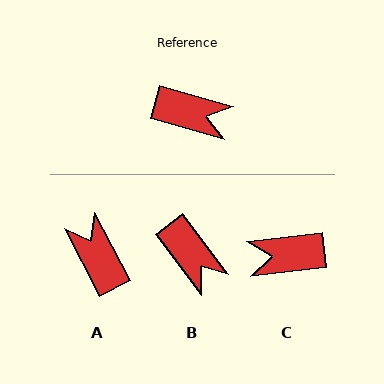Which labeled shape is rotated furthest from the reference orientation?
C, about 158 degrees away.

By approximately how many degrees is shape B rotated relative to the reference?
Approximately 38 degrees clockwise.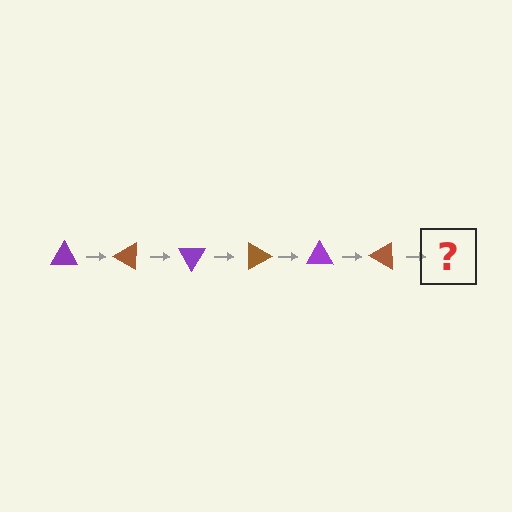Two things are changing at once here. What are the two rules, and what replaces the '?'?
The two rules are that it rotates 30 degrees each step and the color cycles through purple and brown. The '?' should be a purple triangle, rotated 180 degrees from the start.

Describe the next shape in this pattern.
It should be a purple triangle, rotated 180 degrees from the start.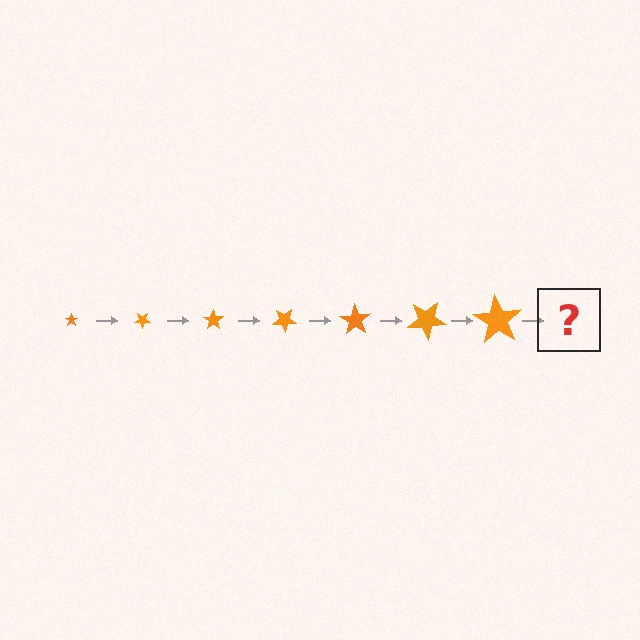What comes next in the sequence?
The next element should be a star, larger than the previous one and rotated 245 degrees from the start.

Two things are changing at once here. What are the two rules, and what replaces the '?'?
The two rules are that the star grows larger each step and it rotates 35 degrees each step. The '?' should be a star, larger than the previous one and rotated 245 degrees from the start.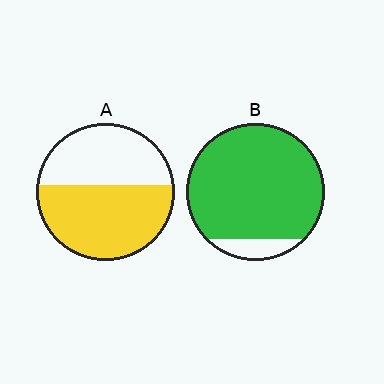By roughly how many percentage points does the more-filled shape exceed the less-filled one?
By roughly 35 percentage points (B over A).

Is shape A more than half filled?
Yes.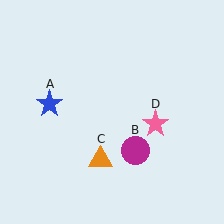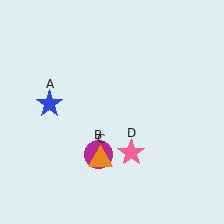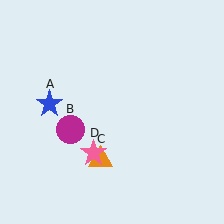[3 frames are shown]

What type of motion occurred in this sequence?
The magenta circle (object B), pink star (object D) rotated clockwise around the center of the scene.